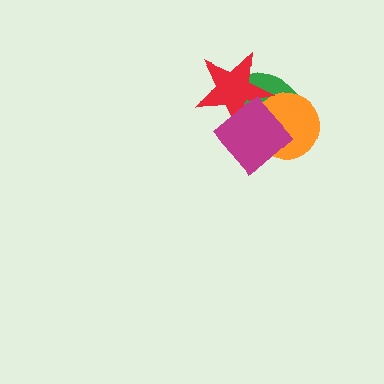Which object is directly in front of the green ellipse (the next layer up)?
The orange circle is directly in front of the green ellipse.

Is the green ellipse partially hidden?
Yes, it is partially covered by another shape.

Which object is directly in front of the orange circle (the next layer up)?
The red star is directly in front of the orange circle.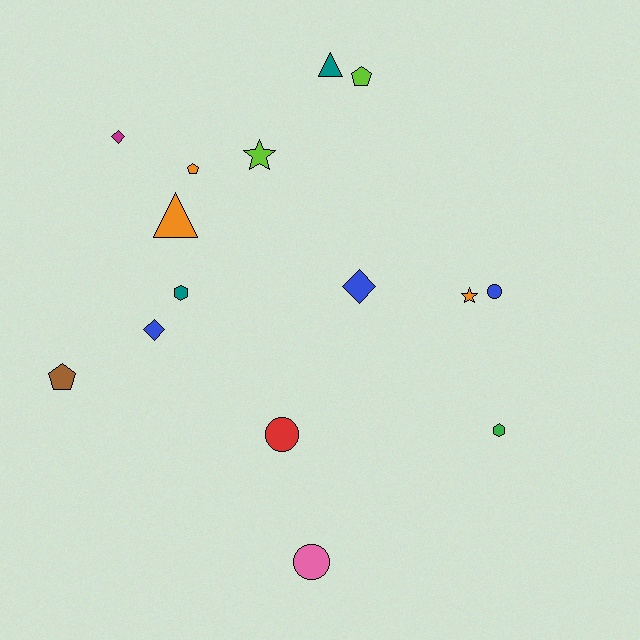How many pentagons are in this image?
There are 3 pentagons.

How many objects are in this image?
There are 15 objects.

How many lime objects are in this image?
There are 2 lime objects.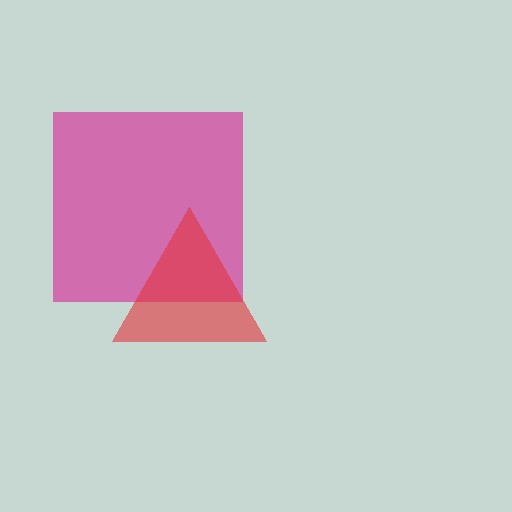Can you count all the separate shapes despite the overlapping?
Yes, there are 2 separate shapes.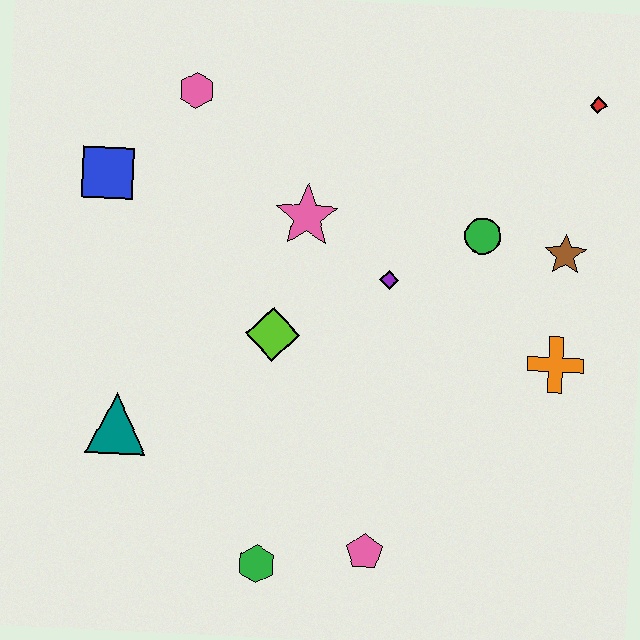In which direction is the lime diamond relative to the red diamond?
The lime diamond is to the left of the red diamond.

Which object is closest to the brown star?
The green circle is closest to the brown star.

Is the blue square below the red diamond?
Yes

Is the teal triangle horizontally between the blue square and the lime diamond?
Yes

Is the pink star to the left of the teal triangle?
No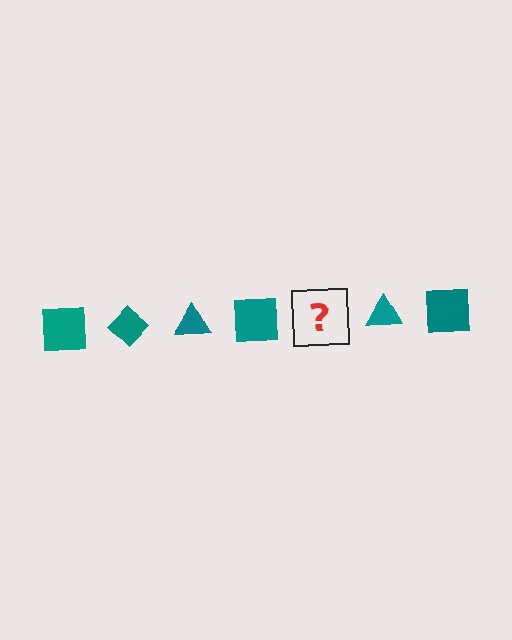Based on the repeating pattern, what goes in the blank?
The blank should be a teal diamond.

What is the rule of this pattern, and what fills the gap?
The rule is that the pattern cycles through square, diamond, triangle shapes in teal. The gap should be filled with a teal diamond.